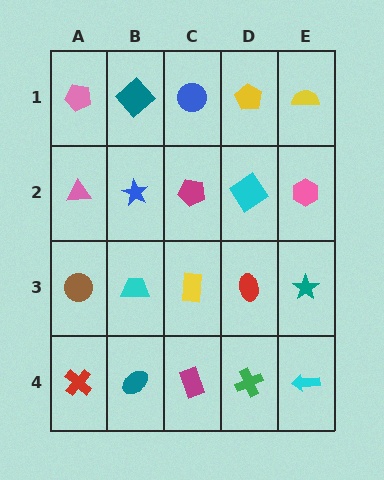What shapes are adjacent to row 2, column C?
A blue circle (row 1, column C), a yellow rectangle (row 3, column C), a blue star (row 2, column B), a cyan diamond (row 2, column D).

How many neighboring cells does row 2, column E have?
3.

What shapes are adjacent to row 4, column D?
A red ellipse (row 3, column D), a magenta rectangle (row 4, column C), a cyan arrow (row 4, column E).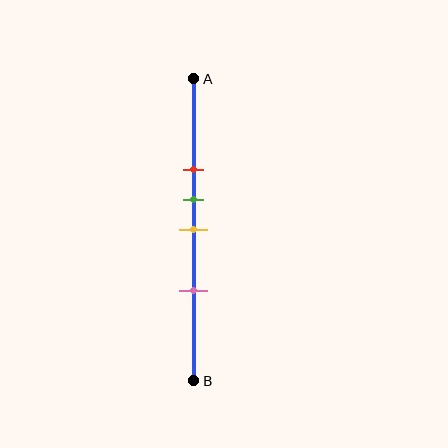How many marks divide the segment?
There are 4 marks dividing the segment.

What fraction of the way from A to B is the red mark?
The red mark is approximately 30% (0.3) of the way from A to B.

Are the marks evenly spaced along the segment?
No, the marks are not evenly spaced.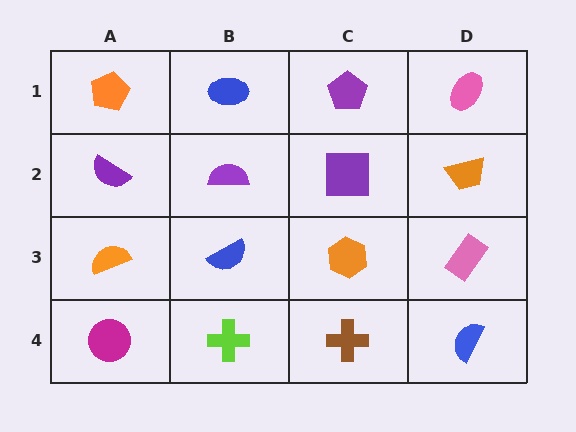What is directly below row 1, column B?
A purple semicircle.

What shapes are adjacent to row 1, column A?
A purple semicircle (row 2, column A), a blue ellipse (row 1, column B).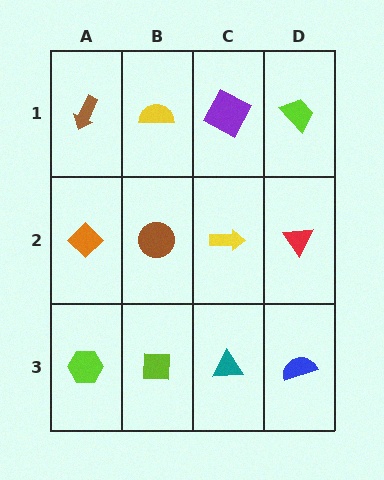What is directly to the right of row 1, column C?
A lime trapezoid.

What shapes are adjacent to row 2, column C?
A purple square (row 1, column C), a teal triangle (row 3, column C), a brown circle (row 2, column B), a red triangle (row 2, column D).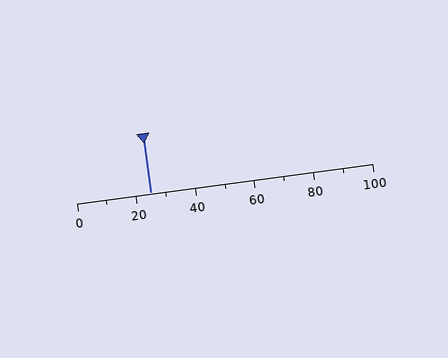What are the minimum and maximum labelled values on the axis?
The axis runs from 0 to 100.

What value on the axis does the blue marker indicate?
The marker indicates approximately 25.